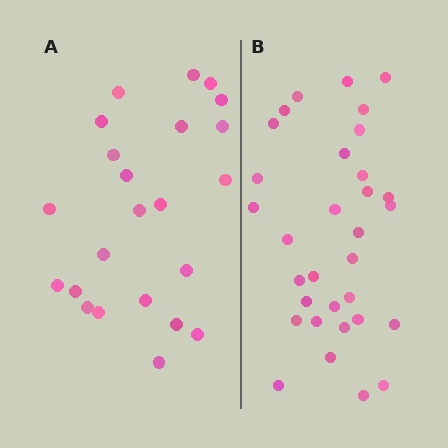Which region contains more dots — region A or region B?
Region B (the right region) has more dots.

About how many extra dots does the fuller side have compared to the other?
Region B has roughly 8 or so more dots than region A.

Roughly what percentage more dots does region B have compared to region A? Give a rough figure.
About 40% more.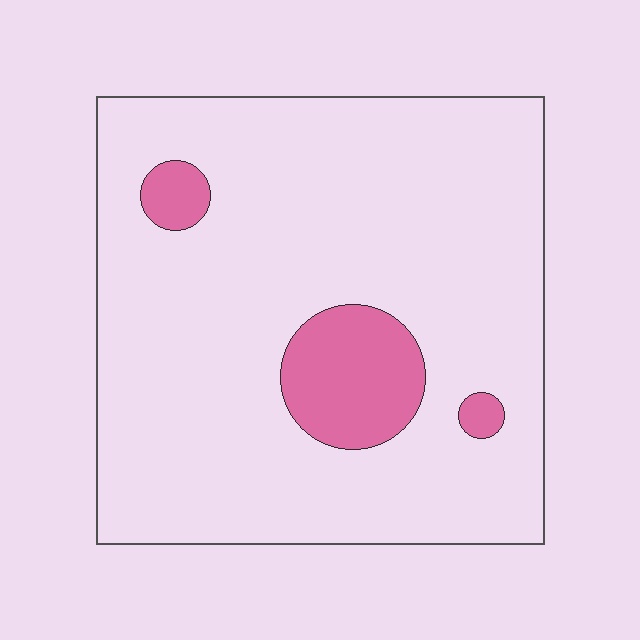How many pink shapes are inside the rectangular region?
3.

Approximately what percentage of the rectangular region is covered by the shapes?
Approximately 10%.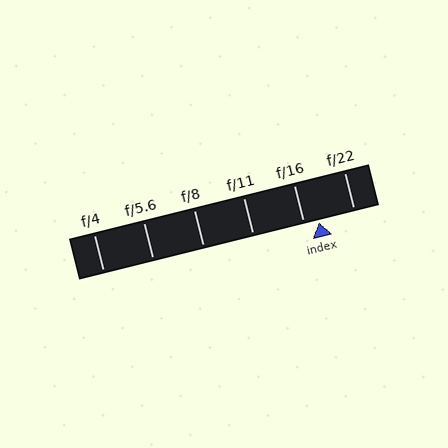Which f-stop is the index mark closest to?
The index mark is closest to f/16.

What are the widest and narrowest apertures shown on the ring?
The widest aperture shown is f/4 and the narrowest is f/22.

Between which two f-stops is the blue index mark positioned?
The index mark is between f/16 and f/22.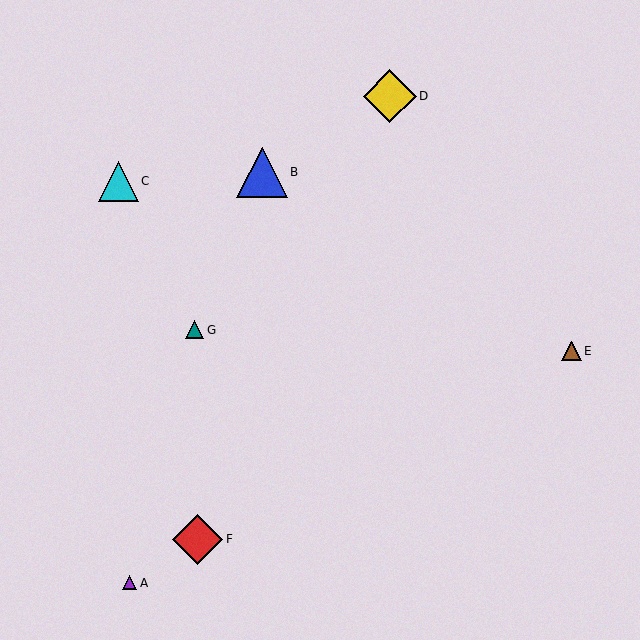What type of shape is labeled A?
Shape A is a purple triangle.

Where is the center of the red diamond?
The center of the red diamond is at (198, 539).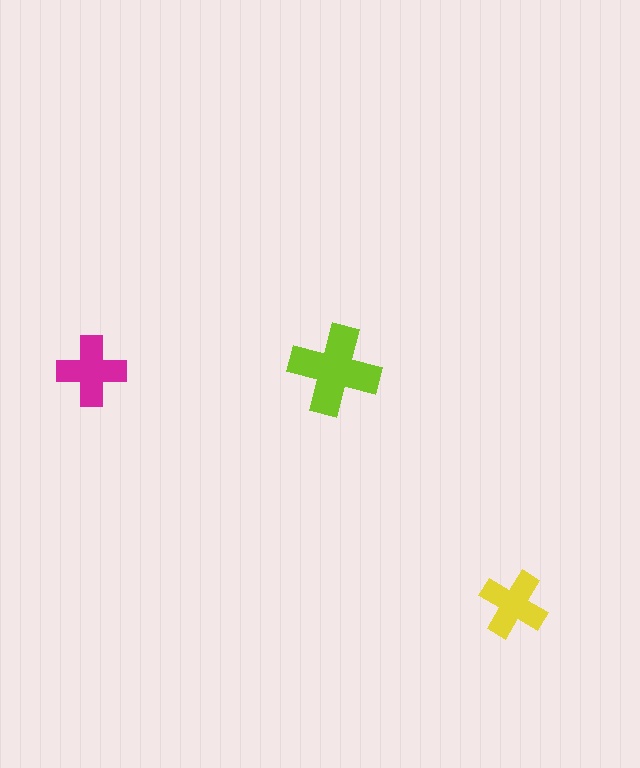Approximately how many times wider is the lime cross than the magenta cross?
About 1.5 times wider.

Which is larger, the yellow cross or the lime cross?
The lime one.